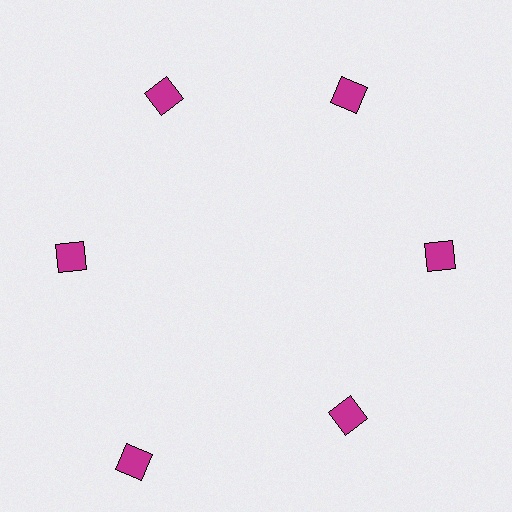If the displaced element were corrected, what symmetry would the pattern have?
It would have 6-fold rotational symmetry — the pattern would map onto itself every 60 degrees.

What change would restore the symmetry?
The symmetry would be restored by moving it inward, back onto the ring so that all 6 diamonds sit at equal angles and equal distance from the center.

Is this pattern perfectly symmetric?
No. The 6 magenta diamonds are arranged in a ring, but one element near the 7 o'clock position is pushed outward from the center, breaking the 6-fold rotational symmetry.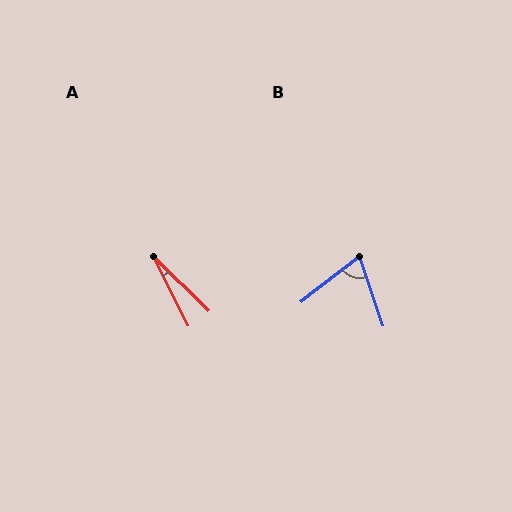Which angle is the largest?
B, at approximately 71 degrees.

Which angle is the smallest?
A, at approximately 19 degrees.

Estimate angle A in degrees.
Approximately 19 degrees.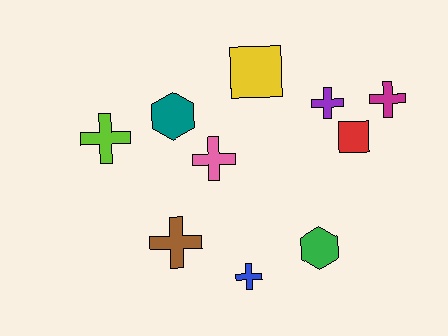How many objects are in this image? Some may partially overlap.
There are 10 objects.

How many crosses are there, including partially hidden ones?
There are 6 crosses.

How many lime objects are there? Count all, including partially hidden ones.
There is 1 lime object.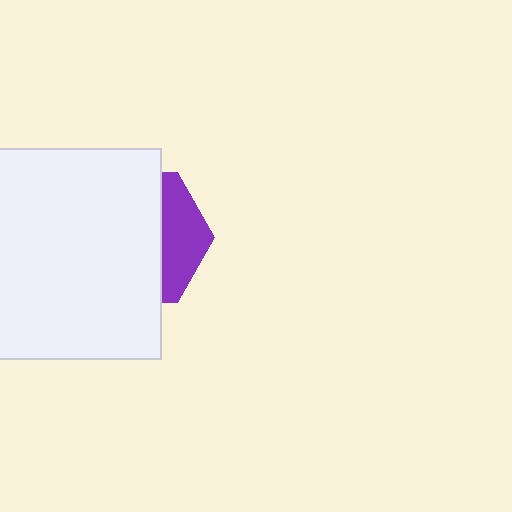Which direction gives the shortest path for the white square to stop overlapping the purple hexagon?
Moving left gives the shortest separation.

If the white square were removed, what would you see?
You would see the complete purple hexagon.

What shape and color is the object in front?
The object in front is a white square.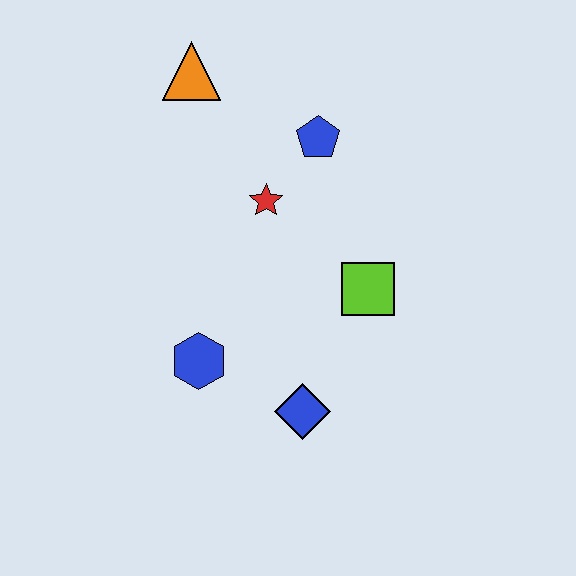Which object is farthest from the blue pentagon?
The blue diamond is farthest from the blue pentagon.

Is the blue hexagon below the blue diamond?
No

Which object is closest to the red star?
The blue pentagon is closest to the red star.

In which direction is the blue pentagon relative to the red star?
The blue pentagon is above the red star.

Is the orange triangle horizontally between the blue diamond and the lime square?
No